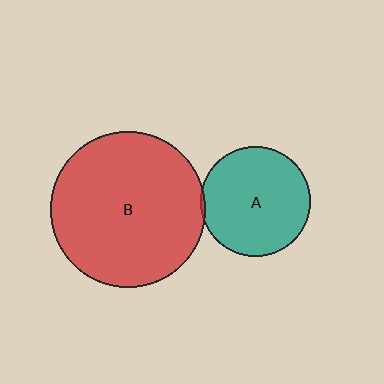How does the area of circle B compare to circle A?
Approximately 2.0 times.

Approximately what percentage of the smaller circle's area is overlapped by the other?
Approximately 5%.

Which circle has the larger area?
Circle B (red).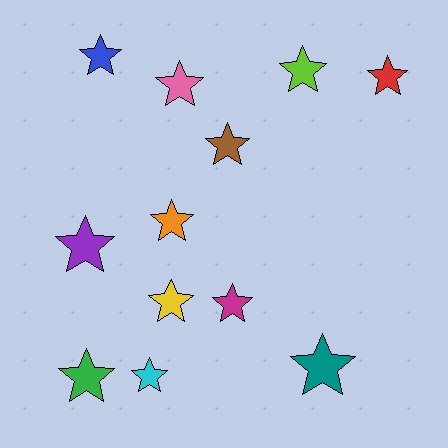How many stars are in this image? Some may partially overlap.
There are 12 stars.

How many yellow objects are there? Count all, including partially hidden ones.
There is 1 yellow object.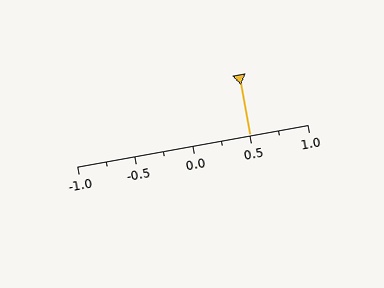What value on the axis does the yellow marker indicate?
The marker indicates approximately 0.5.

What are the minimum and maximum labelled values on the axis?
The axis runs from -1.0 to 1.0.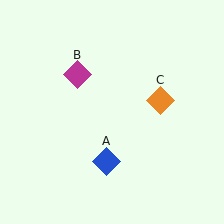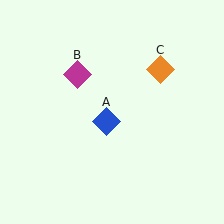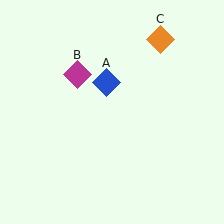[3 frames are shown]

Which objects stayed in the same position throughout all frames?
Magenta diamond (object B) remained stationary.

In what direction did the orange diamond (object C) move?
The orange diamond (object C) moved up.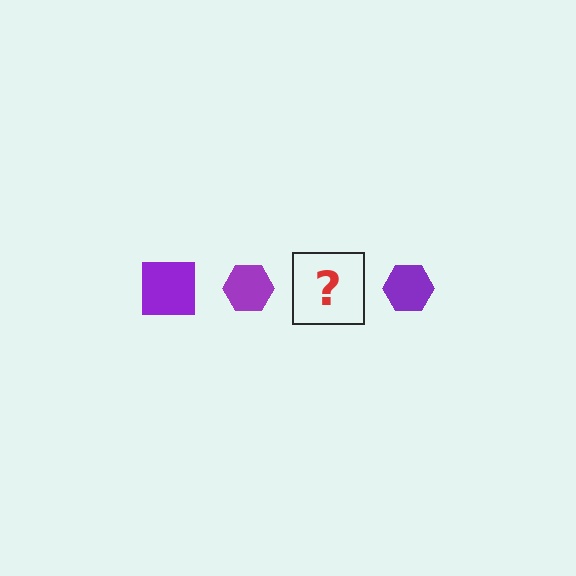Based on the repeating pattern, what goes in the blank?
The blank should be a purple square.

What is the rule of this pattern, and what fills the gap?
The rule is that the pattern cycles through square, hexagon shapes in purple. The gap should be filled with a purple square.